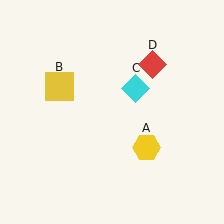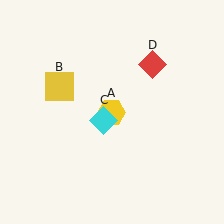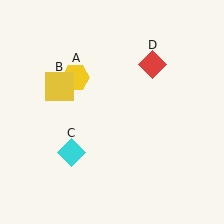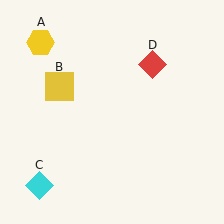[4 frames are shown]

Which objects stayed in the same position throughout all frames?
Yellow square (object B) and red diamond (object D) remained stationary.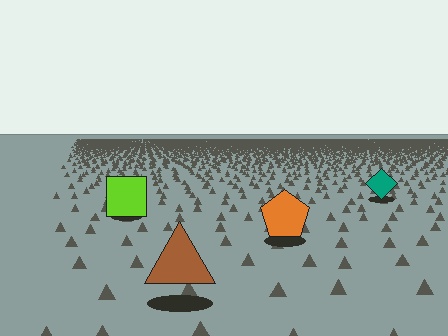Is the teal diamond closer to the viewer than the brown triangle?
No. The brown triangle is closer — you can tell from the texture gradient: the ground texture is coarser near it.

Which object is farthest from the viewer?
The teal diamond is farthest from the viewer. It appears smaller and the ground texture around it is denser.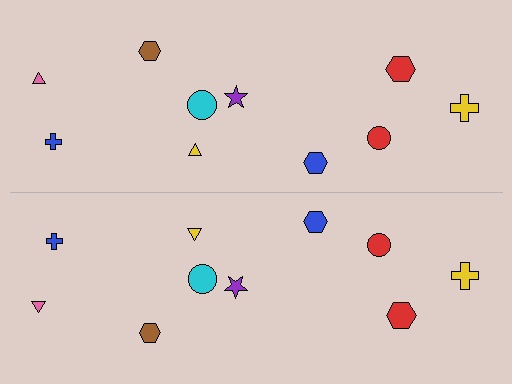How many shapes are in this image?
There are 20 shapes in this image.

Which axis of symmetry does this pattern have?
The pattern has a horizontal axis of symmetry running through the center of the image.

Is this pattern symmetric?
Yes, this pattern has bilateral (reflection) symmetry.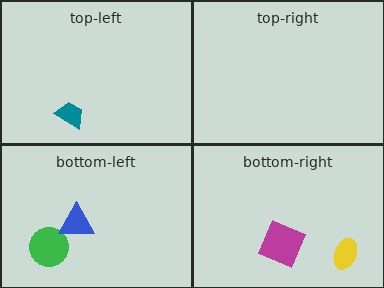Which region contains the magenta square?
The bottom-right region.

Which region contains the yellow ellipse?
The bottom-right region.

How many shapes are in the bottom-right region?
2.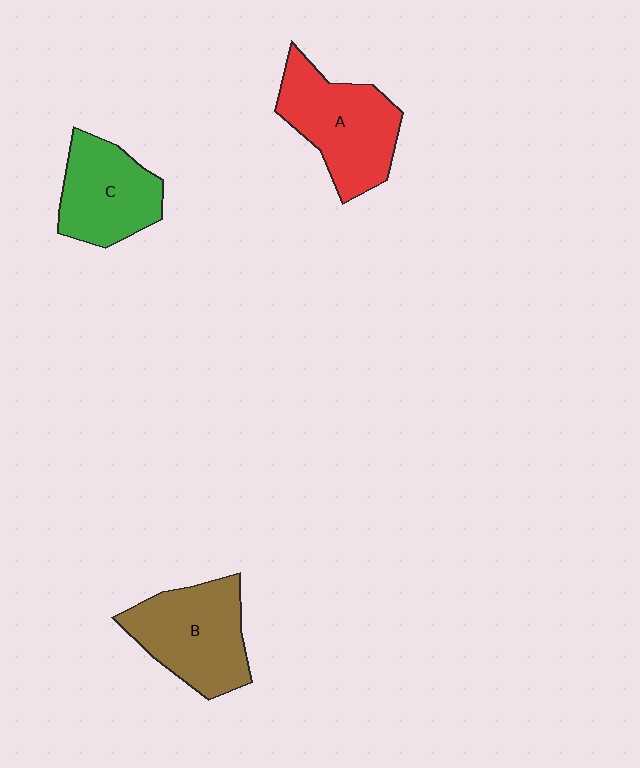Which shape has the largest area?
Shape A (red).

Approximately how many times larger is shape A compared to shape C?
Approximately 1.2 times.